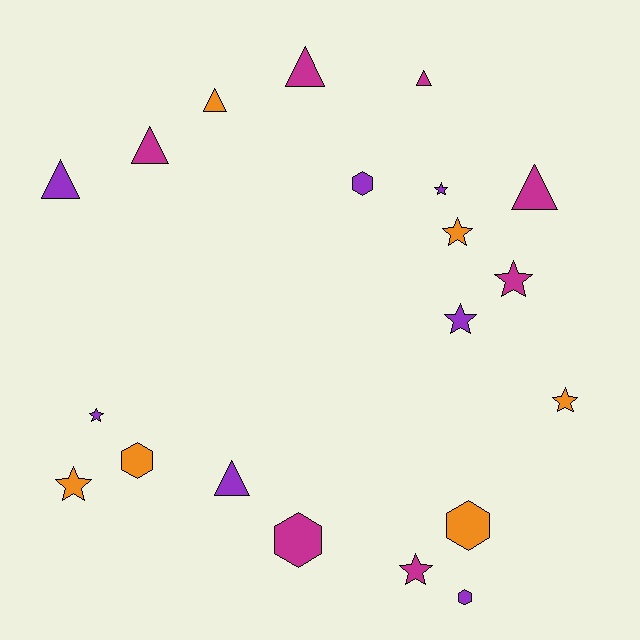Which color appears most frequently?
Purple, with 7 objects.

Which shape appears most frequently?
Star, with 8 objects.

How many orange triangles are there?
There is 1 orange triangle.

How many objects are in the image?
There are 20 objects.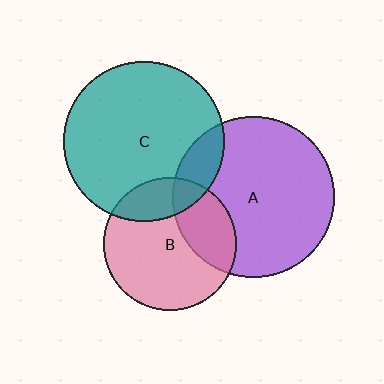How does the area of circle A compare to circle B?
Approximately 1.5 times.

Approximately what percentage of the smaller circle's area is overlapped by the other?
Approximately 20%.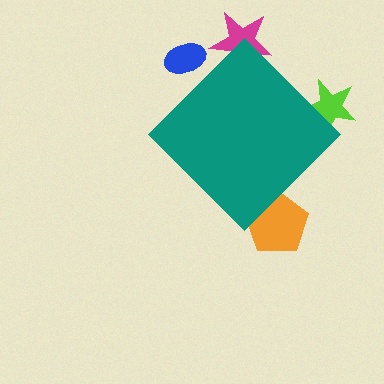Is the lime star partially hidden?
Yes, the lime star is partially hidden behind the teal diamond.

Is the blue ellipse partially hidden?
Yes, the blue ellipse is partially hidden behind the teal diamond.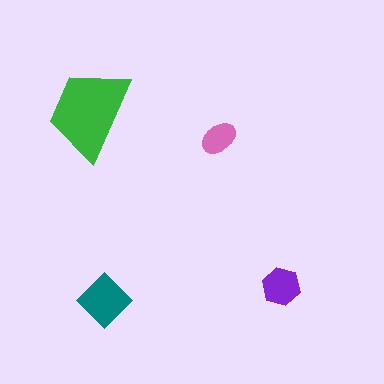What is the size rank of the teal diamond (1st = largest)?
2nd.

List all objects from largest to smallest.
The green trapezoid, the teal diamond, the purple hexagon, the pink ellipse.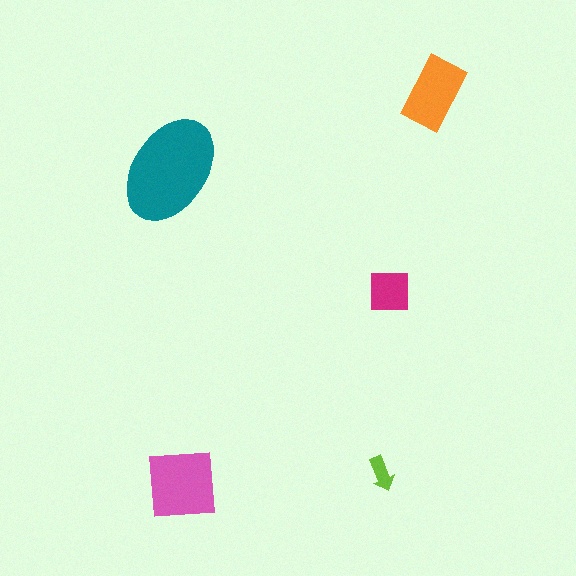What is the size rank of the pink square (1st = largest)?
2nd.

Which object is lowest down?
The pink square is bottommost.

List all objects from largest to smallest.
The teal ellipse, the pink square, the orange rectangle, the magenta square, the lime arrow.